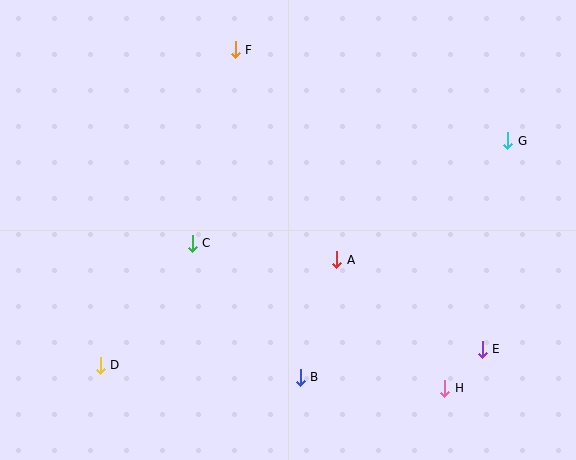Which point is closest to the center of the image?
Point A at (337, 260) is closest to the center.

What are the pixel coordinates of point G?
Point G is at (508, 141).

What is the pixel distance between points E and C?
The distance between E and C is 309 pixels.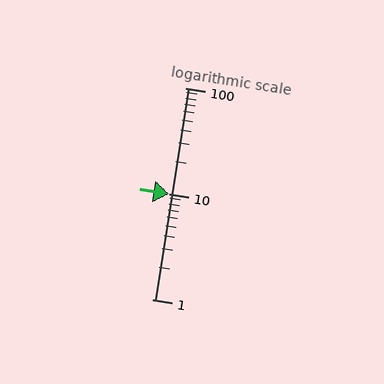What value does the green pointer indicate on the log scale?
The pointer indicates approximately 10.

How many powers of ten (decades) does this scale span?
The scale spans 2 decades, from 1 to 100.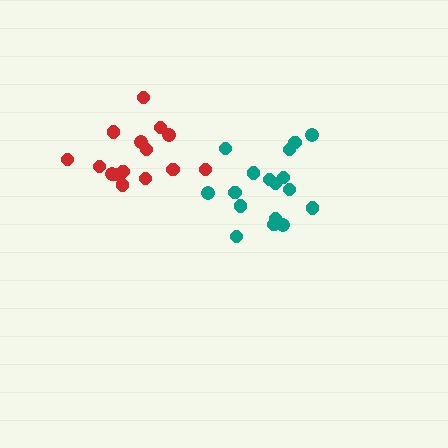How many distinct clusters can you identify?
There are 2 distinct clusters.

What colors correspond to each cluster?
The clusters are colored: red, teal.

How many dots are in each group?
Group 1: 15 dots, Group 2: 17 dots (32 total).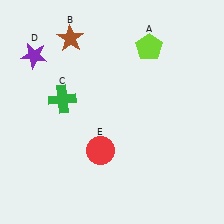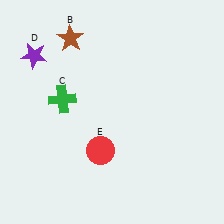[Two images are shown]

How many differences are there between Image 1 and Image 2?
There is 1 difference between the two images.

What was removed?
The lime pentagon (A) was removed in Image 2.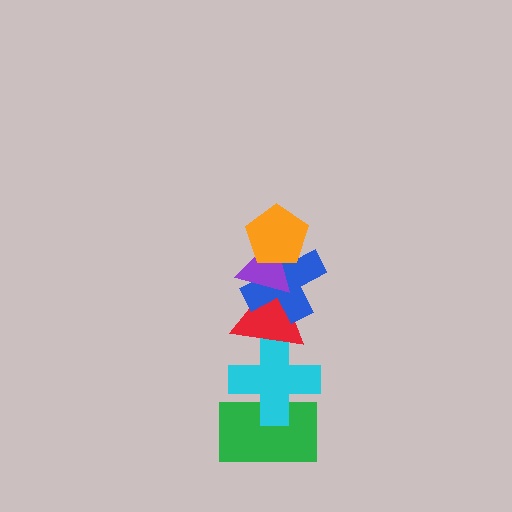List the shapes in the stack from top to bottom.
From top to bottom: the orange pentagon, the purple triangle, the blue cross, the red triangle, the cyan cross, the green rectangle.